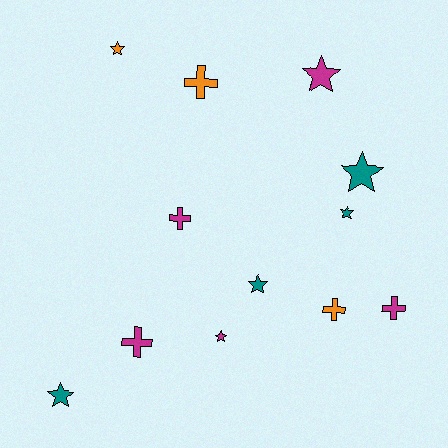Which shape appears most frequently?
Star, with 7 objects.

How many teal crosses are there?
There are no teal crosses.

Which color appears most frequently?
Magenta, with 5 objects.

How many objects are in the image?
There are 12 objects.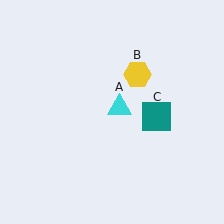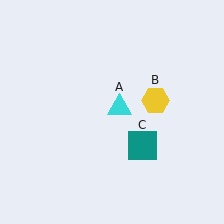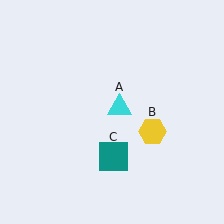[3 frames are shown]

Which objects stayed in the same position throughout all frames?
Cyan triangle (object A) remained stationary.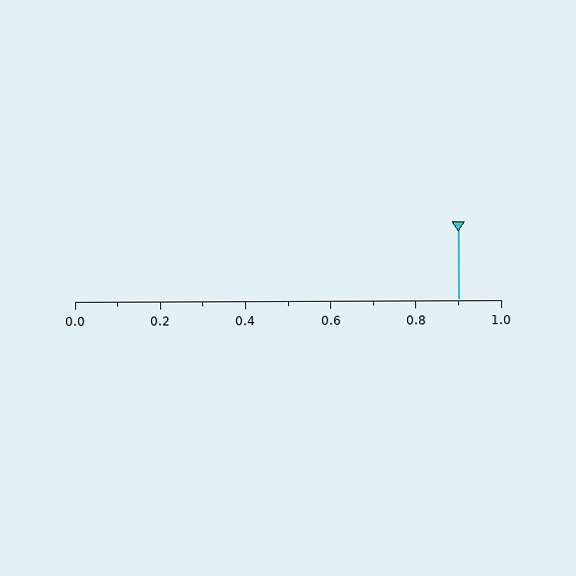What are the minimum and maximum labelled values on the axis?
The axis runs from 0.0 to 1.0.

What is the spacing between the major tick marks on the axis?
The major ticks are spaced 0.2 apart.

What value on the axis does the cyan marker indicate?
The marker indicates approximately 0.9.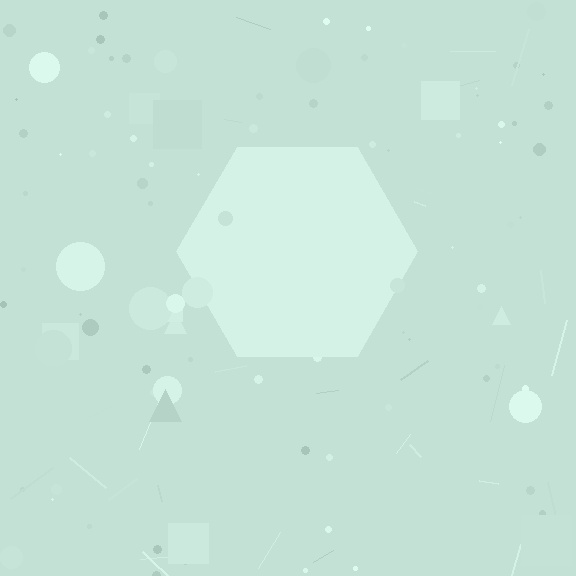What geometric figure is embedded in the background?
A hexagon is embedded in the background.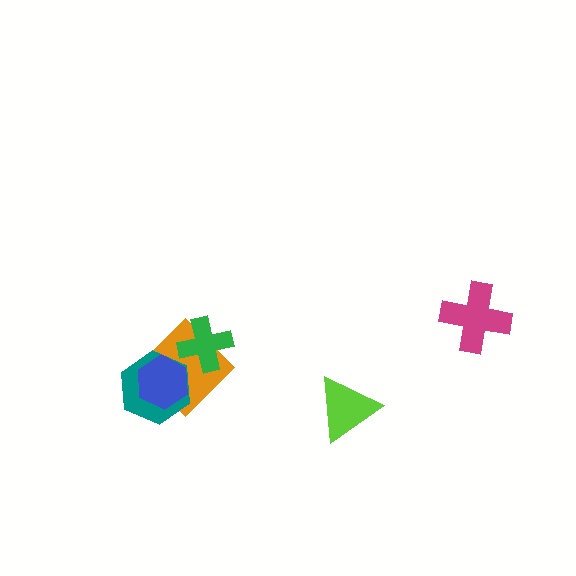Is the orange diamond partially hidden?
Yes, it is partially covered by another shape.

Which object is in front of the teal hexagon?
The blue hexagon is in front of the teal hexagon.